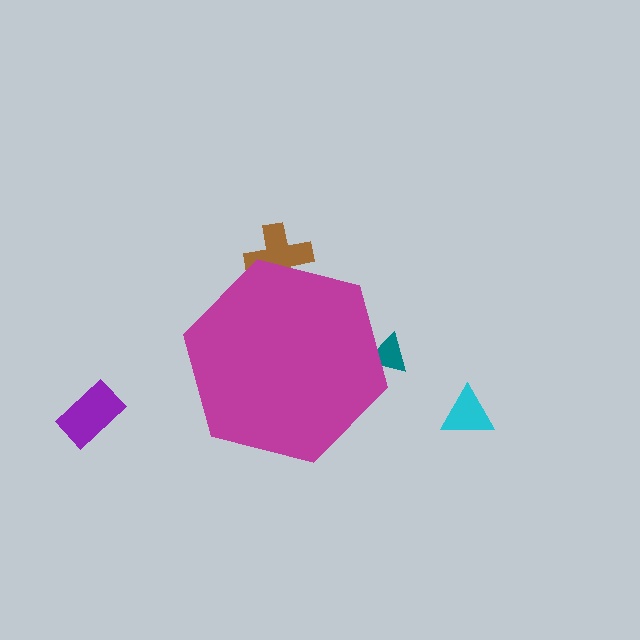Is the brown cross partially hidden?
Yes, the brown cross is partially hidden behind the magenta hexagon.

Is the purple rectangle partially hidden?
No, the purple rectangle is fully visible.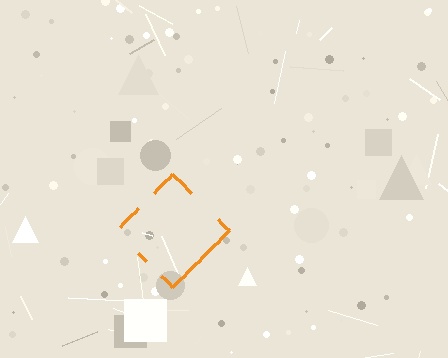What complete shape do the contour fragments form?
The contour fragments form a diamond.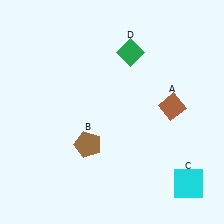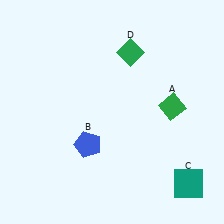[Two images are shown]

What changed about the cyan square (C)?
In Image 1, C is cyan. In Image 2, it changed to teal.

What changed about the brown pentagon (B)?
In Image 1, B is brown. In Image 2, it changed to blue.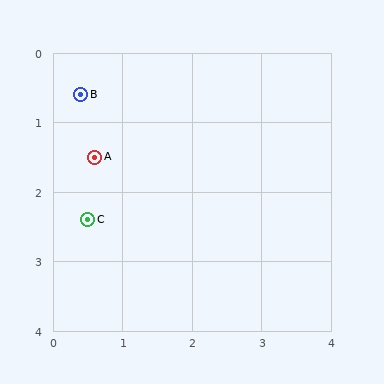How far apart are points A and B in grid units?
Points A and B are about 0.9 grid units apart.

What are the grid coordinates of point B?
Point B is at approximately (0.4, 0.6).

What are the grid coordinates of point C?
Point C is at approximately (0.5, 2.4).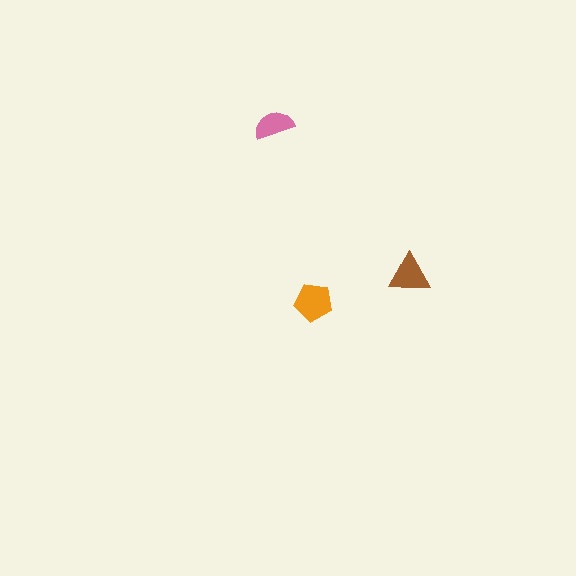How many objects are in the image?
There are 3 objects in the image.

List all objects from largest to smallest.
The orange pentagon, the brown triangle, the pink semicircle.